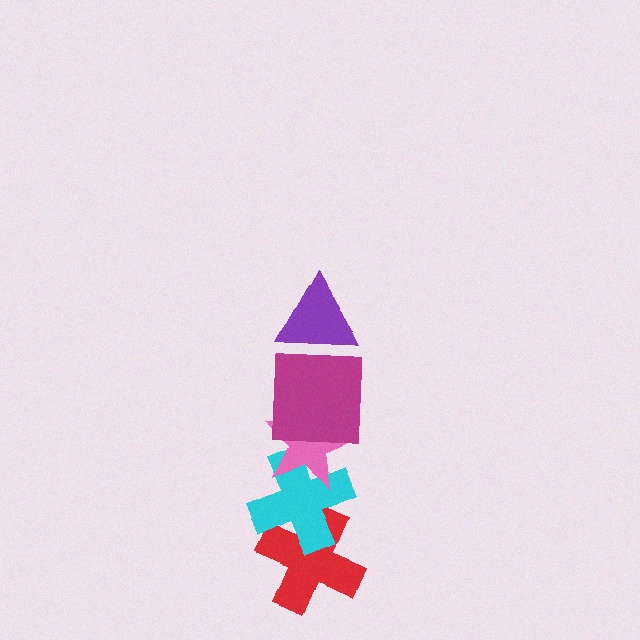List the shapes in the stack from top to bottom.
From top to bottom: the purple triangle, the magenta square, the pink star, the cyan cross, the red cross.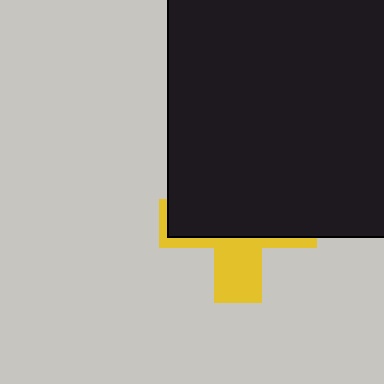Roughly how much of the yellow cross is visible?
A small part of it is visible (roughly 35%).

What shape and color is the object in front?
The object in front is a black square.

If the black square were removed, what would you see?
You would see the complete yellow cross.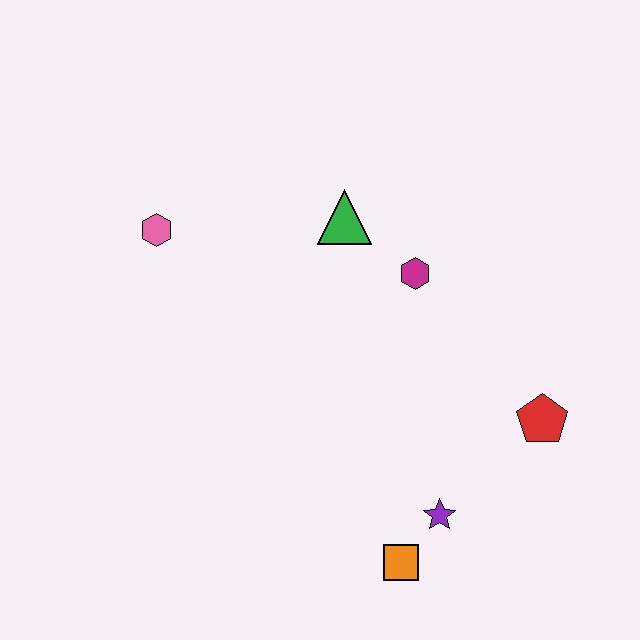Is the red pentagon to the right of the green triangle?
Yes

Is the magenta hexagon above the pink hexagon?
No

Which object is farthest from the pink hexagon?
The red pentagon is farthest from the pink hexagon.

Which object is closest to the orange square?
The purple star is closest to the orange square.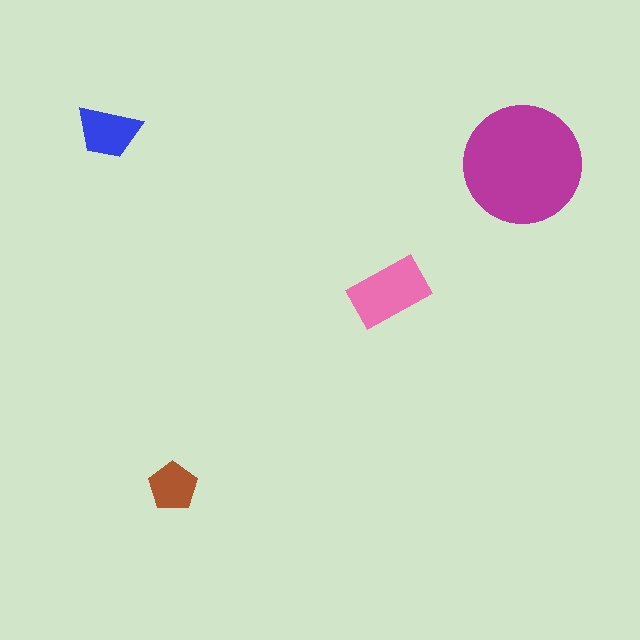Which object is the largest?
The magenta circle.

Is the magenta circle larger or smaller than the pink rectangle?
Larger.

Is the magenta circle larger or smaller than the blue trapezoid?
Larger.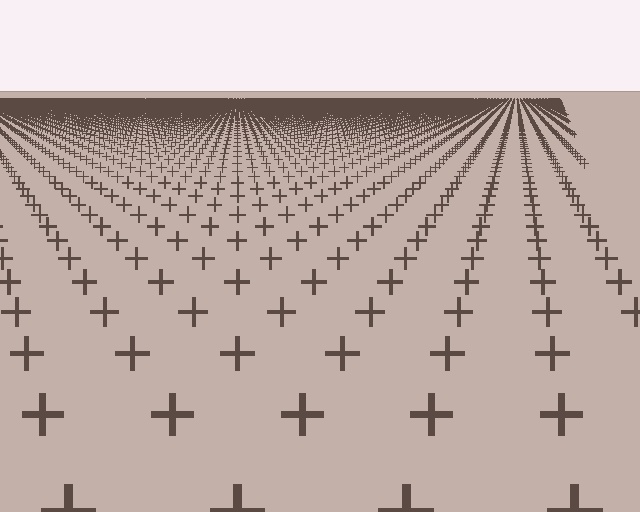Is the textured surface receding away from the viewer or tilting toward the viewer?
The surface is receding away from the viewer. Texture elements get smaller and denser toward the top.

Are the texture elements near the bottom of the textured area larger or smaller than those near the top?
Larger. Near the bottom, elements are closer to the viewer and appear at a bigger on-screen size.